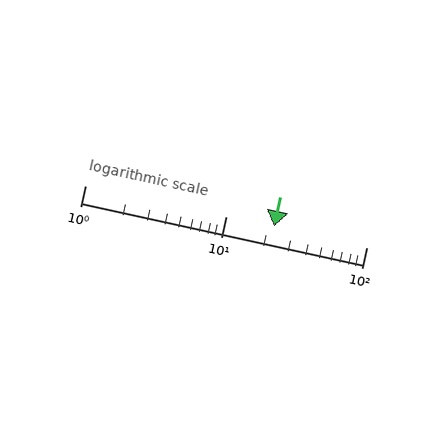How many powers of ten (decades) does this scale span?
The scale spans 2 decades, from 1 to 100.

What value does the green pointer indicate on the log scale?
The pointer indicates approximately 22.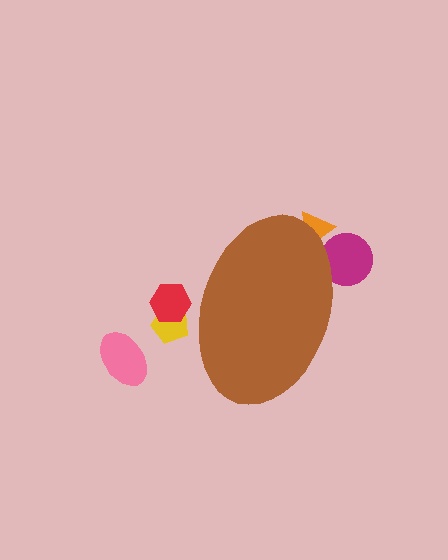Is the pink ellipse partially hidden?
No, the pink ellipse is fully visible.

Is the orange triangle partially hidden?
Yes, the orange triangle is partially hidden behind the brown ellipse.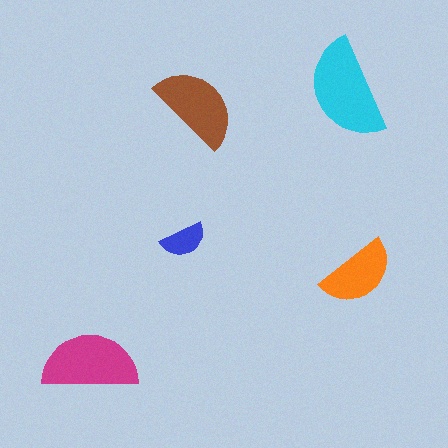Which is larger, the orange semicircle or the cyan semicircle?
The cyan one.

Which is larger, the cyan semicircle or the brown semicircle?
The cyan one.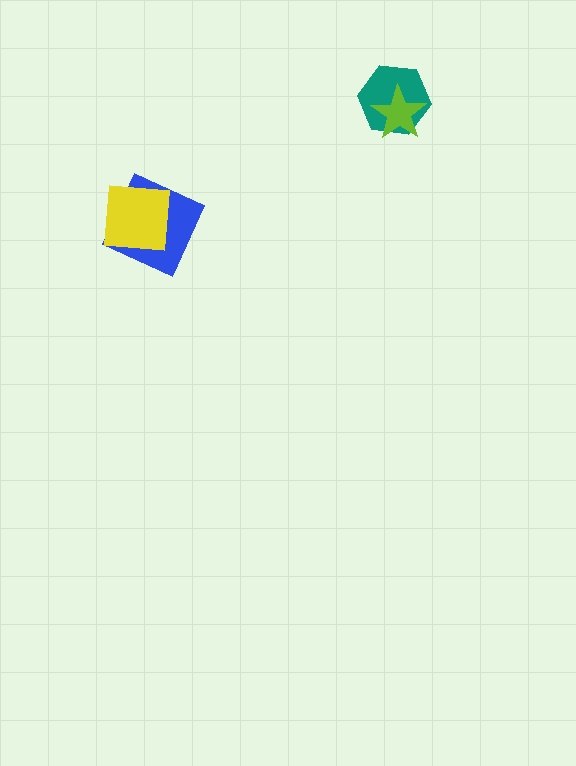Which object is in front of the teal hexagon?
The lime star is in front of the teal hexagon.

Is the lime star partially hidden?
No, no other shape covers it.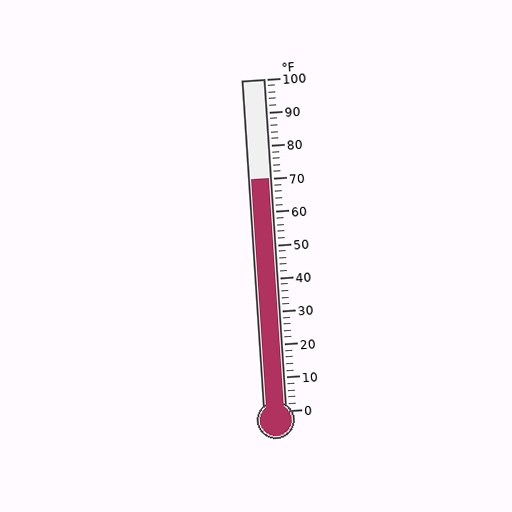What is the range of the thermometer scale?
The thermometer scale ranges from 0°F to 100°F.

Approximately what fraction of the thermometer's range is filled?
The thermometer is filled to approximately 70% of its range.